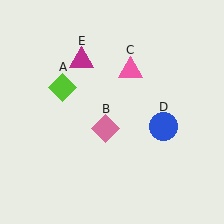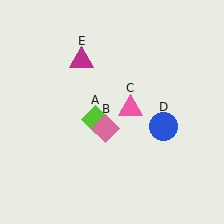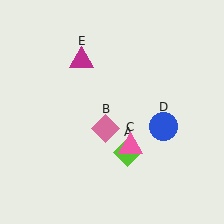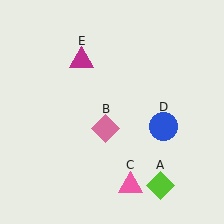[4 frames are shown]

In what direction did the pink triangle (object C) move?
The pink triangle (object C) moved down.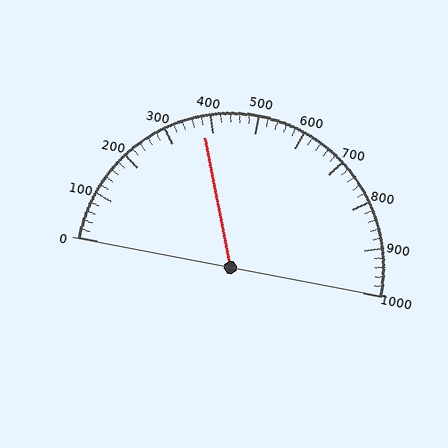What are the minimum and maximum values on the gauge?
The gauge ranges from 0 to 1000.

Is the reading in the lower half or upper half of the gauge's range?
The reading is in the lower half of the range (0 to 1000).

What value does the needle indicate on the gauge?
The needle indicates approximately 380.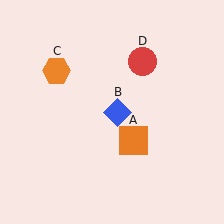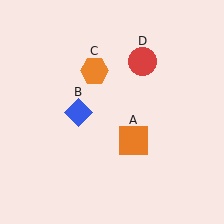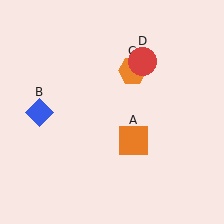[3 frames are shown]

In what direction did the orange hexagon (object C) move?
The orange hexagon (object C) moved right.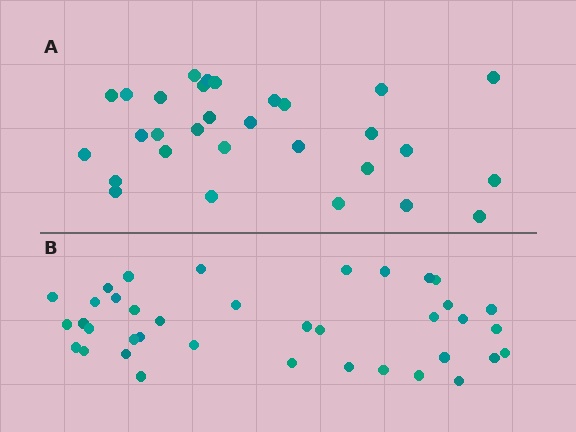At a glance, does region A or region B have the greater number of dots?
Region B (the bottom region) has more dots.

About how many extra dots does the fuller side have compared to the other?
Region B has roughly 8 or so more dots than region A.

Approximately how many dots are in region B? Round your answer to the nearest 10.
About 40 dots. (The exact count is 38, which rounds to 40.)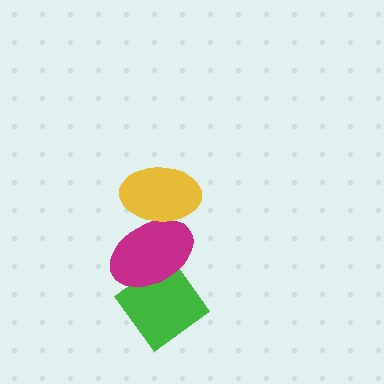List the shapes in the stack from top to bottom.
From top to bottom: the yellow ellipse, the magenta ellipse, the green diamond.